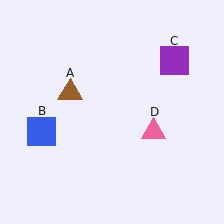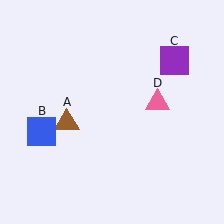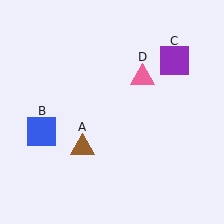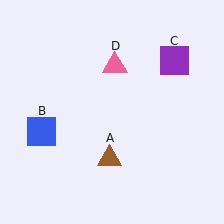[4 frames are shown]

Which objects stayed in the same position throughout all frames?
Blue square (object B) and purple square (object C) remained stationary.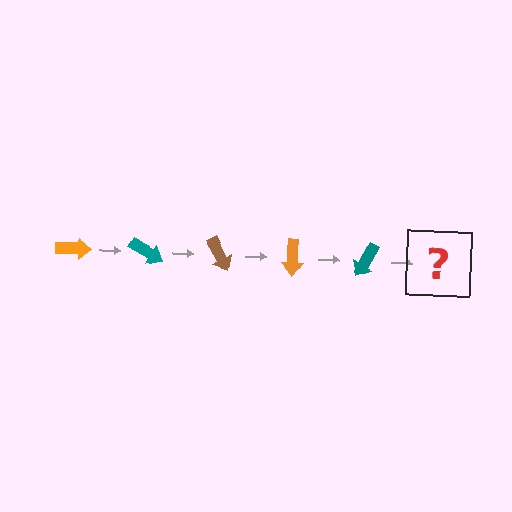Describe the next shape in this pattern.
It should be a brown arrow, rotated 150 degrees from the start.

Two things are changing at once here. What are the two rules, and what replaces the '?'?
The two rules are that it rotates 30 degrees each step and the color cycles through orange, teal, and brown. The '?' should be a brown arrow, rotated 150 degrees from the start.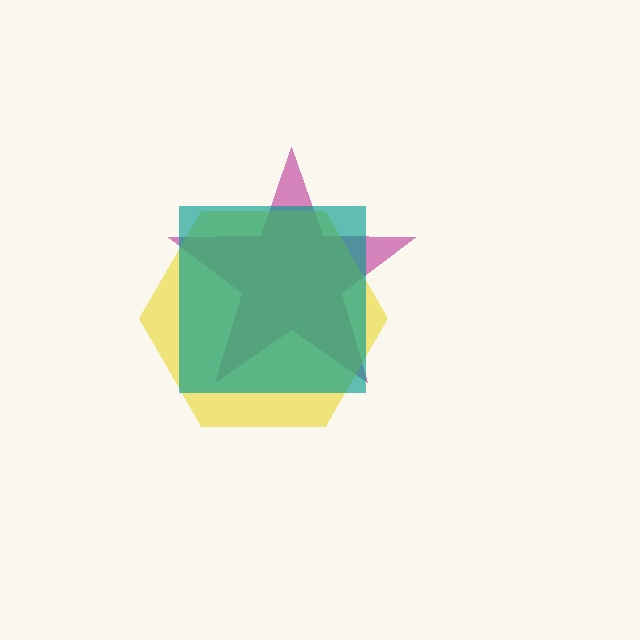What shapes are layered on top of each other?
The layered shapes are: a magenta star, a yellow hexagon, a teal square.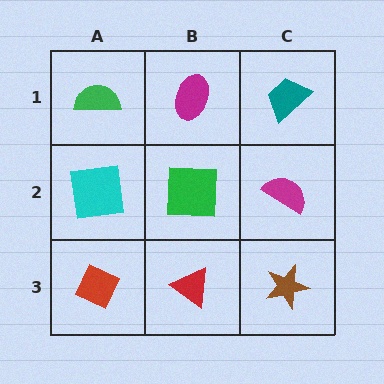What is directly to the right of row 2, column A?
A green square.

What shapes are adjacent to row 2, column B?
A magenta ellipse (row 1, column B), a red triangle (row 3, column B), a cyan square (row 2, column A), a magenta semicircle (row 2, column C).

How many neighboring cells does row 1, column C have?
2.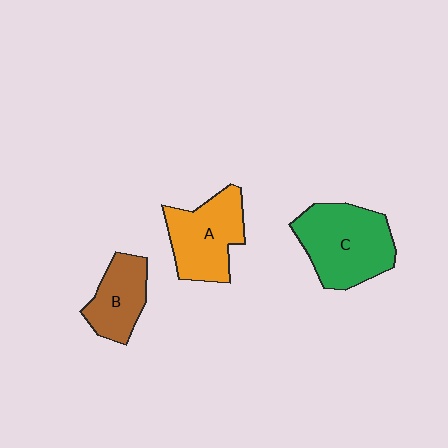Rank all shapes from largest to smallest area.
From largest to smallest: C (green), A (orange), B (brown).